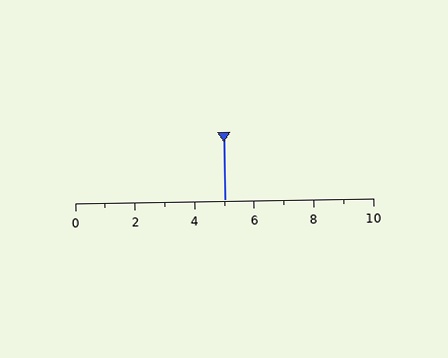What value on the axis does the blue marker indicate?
The marker indicates approximately 5.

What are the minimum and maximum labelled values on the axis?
The axis runs from 0 to 10.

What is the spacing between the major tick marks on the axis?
The major ticks are spaced 2 apart.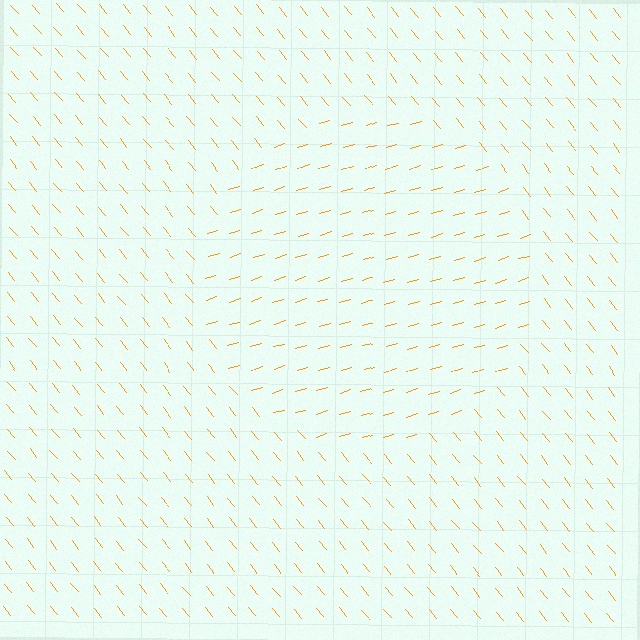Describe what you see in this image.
The image is filled with small orange line segments. A circle region in the image has lines oriented differently from the surrounding lines, creating a visible texture boundary.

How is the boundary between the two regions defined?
The boundary is defined purely by a change in line orientation (approximately 67 degrees difference). All lines are the same color and thickness.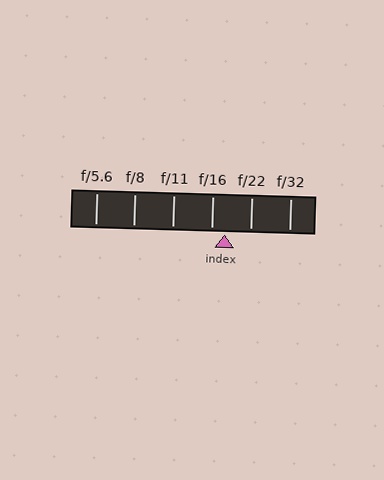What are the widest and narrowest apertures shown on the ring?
The widest aperture shown is f/5.6 and the narrowest is f/32.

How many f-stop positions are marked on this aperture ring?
There are 6 f-stop positions marked.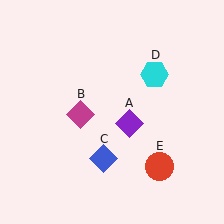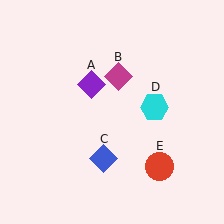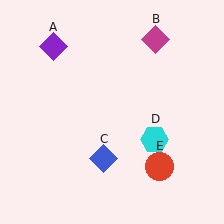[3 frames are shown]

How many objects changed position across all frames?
3 objects changed position: purple diamond (object A), magenta diamond (object B), cyan hexagon (object D).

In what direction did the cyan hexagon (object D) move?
The cyan hexagon (object D) moved down.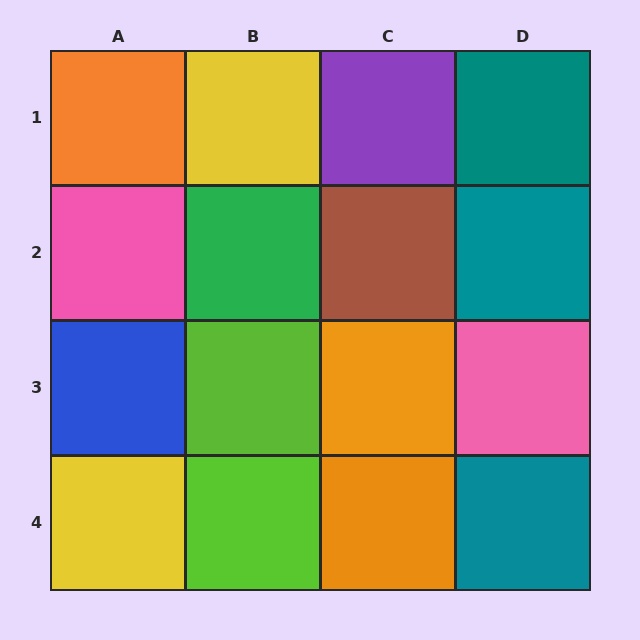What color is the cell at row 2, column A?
Pink.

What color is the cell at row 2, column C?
Brown.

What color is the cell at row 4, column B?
Lime.